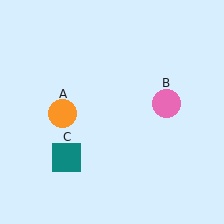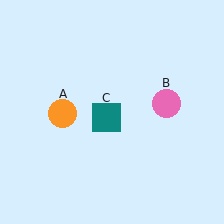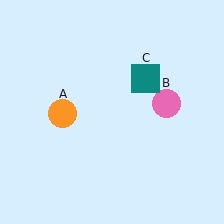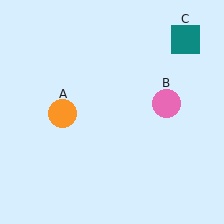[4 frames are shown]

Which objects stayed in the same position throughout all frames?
Orange circle (object A) and pink circle (object B) remained stationary.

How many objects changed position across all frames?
1 object changed position: teal square (object C).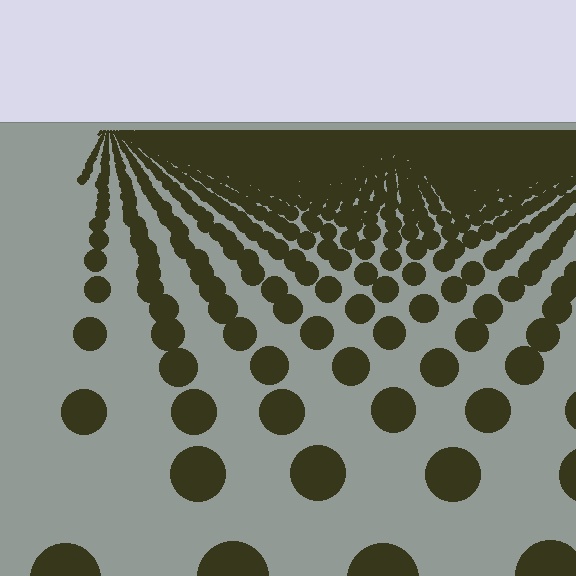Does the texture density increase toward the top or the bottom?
Density increases toward the top.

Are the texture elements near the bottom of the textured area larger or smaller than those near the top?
Larger. Near the bottom, elements are closer to the viewer and appear at a bigger on-screen size.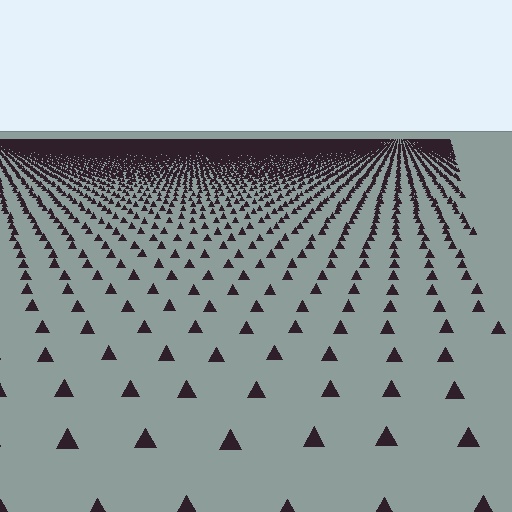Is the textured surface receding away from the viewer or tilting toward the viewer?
The surface is receding away from the viewer. Texture elements get smaller and denser toward the top.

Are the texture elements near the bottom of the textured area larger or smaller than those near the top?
Larger. Near the bottom, elements are closer to the viewer and appear at a bigger on-screen size.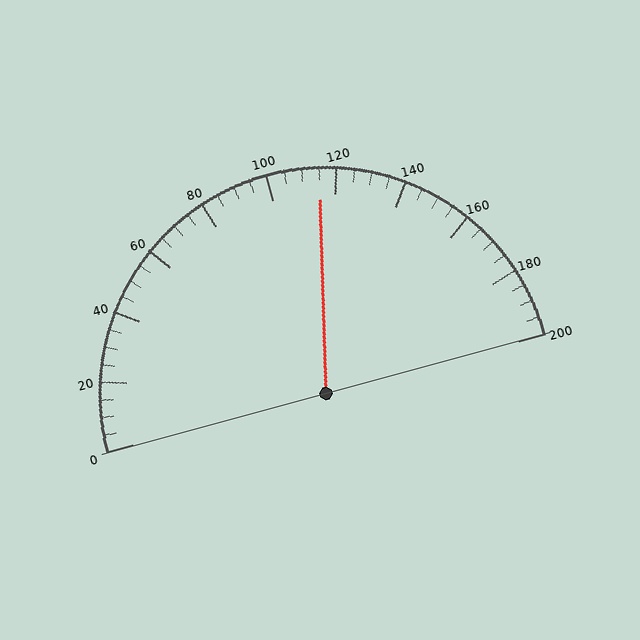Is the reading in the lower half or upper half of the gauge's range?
The reading is in the upper half of the range (0 to 200).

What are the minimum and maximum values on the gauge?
The gauge ranges from 0 to 200.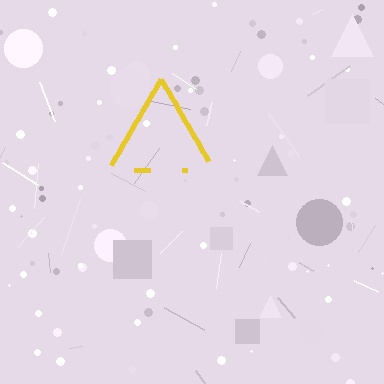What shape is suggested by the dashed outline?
The dashed outline suggests a triangle.